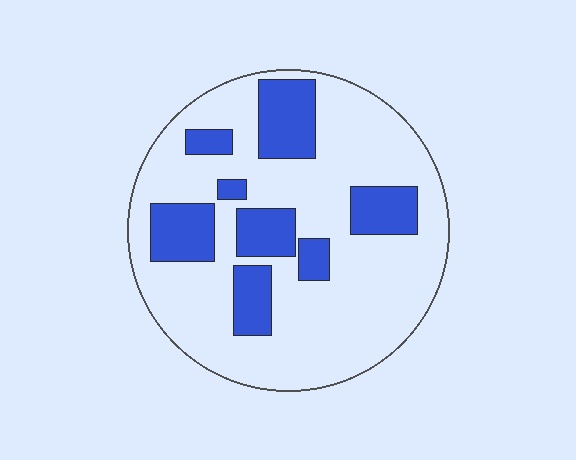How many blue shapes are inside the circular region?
8.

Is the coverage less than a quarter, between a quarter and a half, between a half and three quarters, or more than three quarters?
Between a quarter and a half.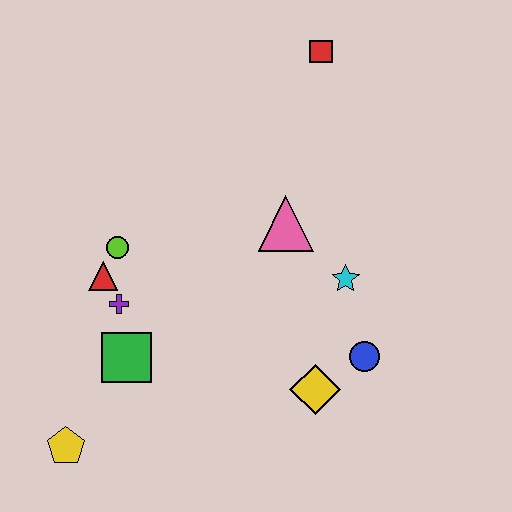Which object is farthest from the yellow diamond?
The red square is farthest from the yellow diamond.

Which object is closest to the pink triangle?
The cyan star is closest to the pink triangle.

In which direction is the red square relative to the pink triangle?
The red square is above the pink triangle.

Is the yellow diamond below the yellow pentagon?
No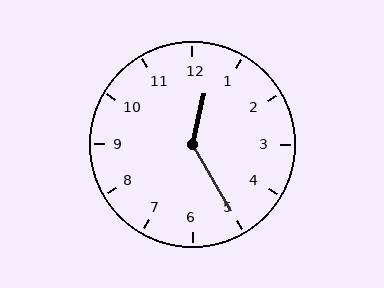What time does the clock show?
12:25.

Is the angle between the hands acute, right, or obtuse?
It is obtuse.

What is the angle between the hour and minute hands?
Approximately 138 degrees.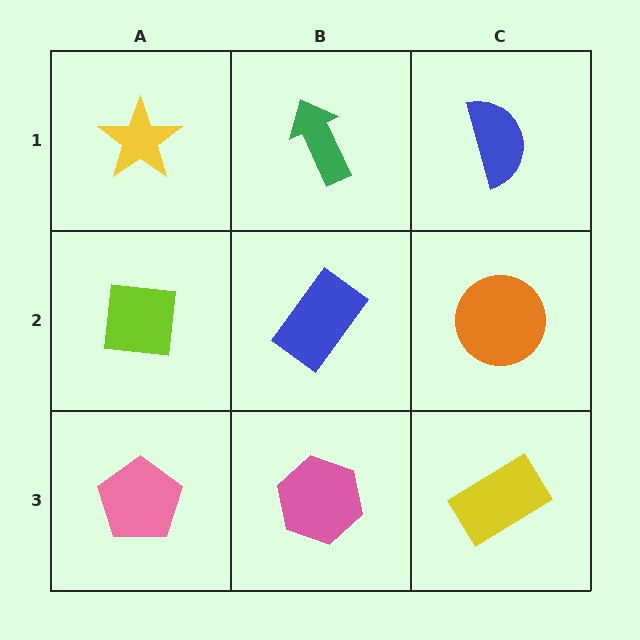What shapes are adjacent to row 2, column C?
A blue semicircle (row 1, column C), a yellow rectangle (row 3, column C), a blue rectangle (row 2, column B).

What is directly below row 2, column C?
A yellow rectangle.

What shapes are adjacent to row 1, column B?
A blue rectangle (row 2, column B), a yellow star (row 1, column A), a blue semicircle (row 1, column C).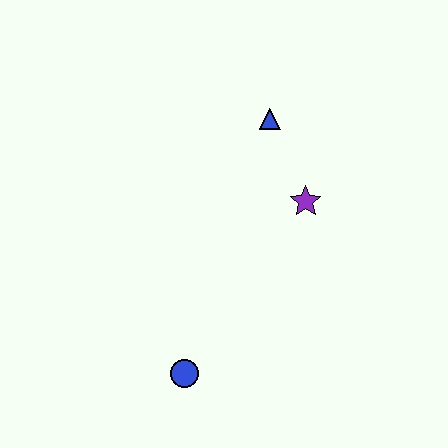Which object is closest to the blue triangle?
The purple star is closest to the blue triangle.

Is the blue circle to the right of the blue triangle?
No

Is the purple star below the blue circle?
No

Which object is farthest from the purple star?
The blue circle is farthest from the purple star.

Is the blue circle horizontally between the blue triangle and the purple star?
No